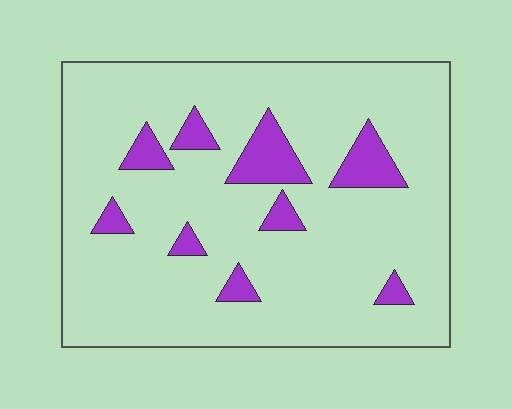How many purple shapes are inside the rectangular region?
9.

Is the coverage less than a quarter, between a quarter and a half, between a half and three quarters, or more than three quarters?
Less than a quarter.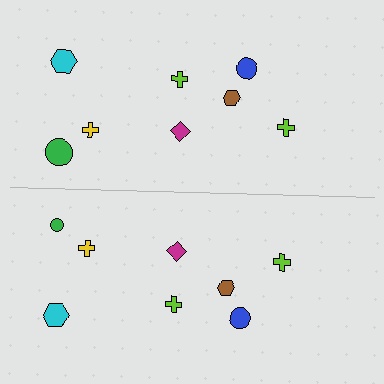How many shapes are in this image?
There are 16 shapes in this image.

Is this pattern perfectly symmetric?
No, the pattern is not perfectly symmetric. The green circle on the bottom side has a different size than its mirror counterpart.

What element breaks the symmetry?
The green circle on the bottom side has a different size than its mirror counterpart.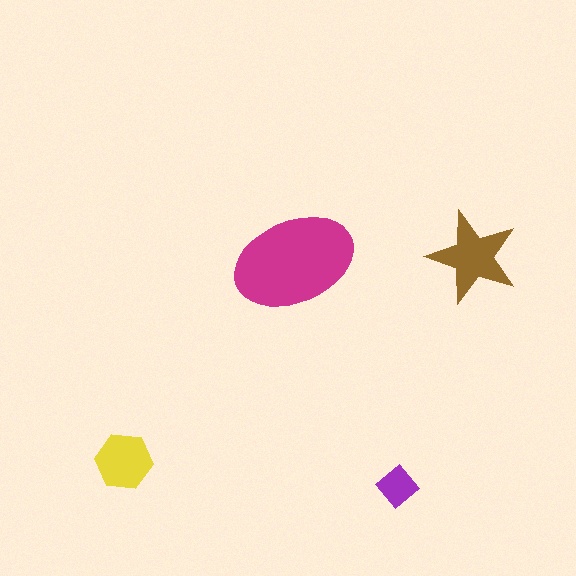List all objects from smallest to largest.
The purple diamond, the yellow hexagon, the brown star, the magenta ellipse.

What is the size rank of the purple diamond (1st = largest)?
4th.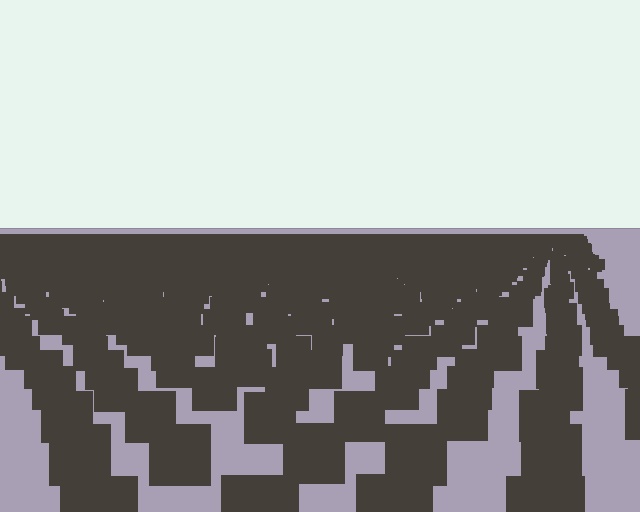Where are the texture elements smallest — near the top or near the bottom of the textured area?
Near the top.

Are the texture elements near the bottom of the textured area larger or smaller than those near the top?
Larger. Near the bottom, elements are closer to the viewer and appear at a bigger on-screen size.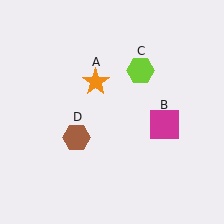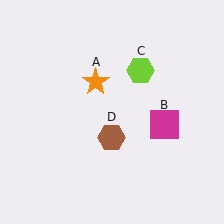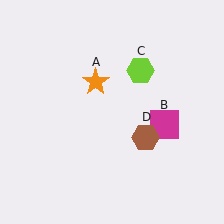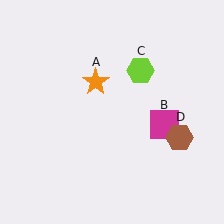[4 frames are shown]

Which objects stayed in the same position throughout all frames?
Orange star (object A) and magenta square (object B) and lime hexagon (object C) remained stationary.